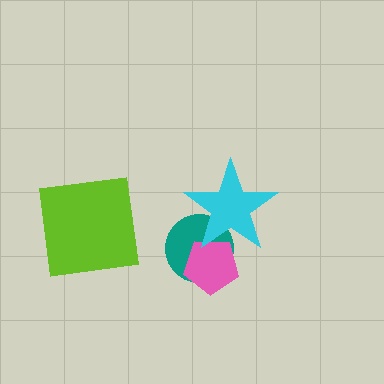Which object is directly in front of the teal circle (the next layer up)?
The pink pentagon is directly in front of the teal circle.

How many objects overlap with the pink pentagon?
2 objects overlap with the pink pentagon.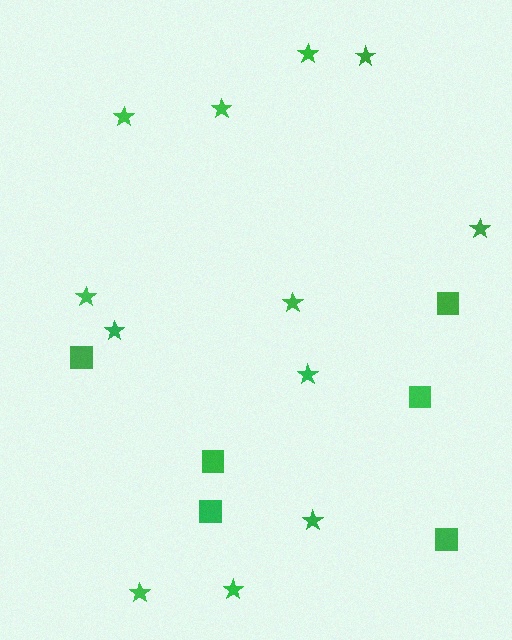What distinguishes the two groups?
There are 2 groups: one group of squares (6) and one group of stars (12).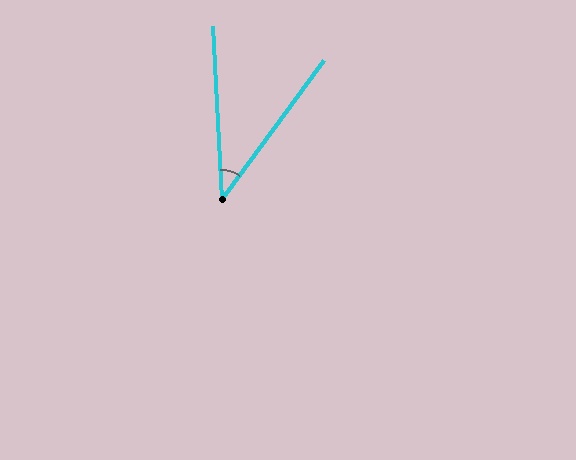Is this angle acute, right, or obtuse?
It is acute.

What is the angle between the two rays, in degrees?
Approximately 39 degrees.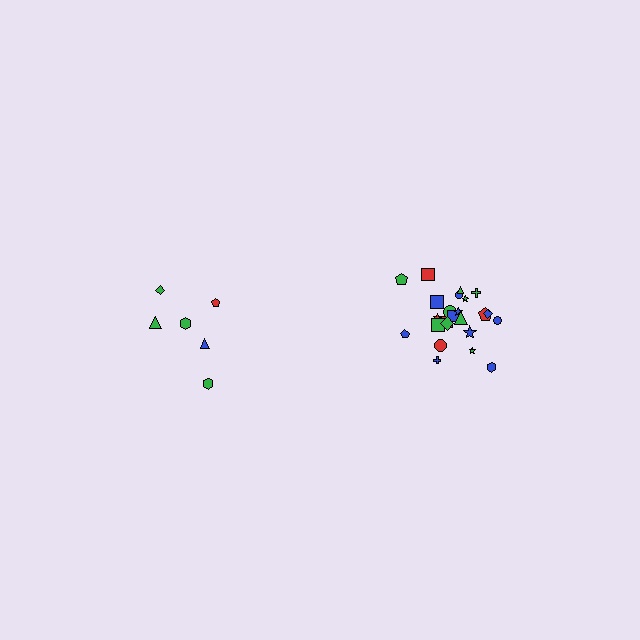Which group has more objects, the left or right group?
The right group.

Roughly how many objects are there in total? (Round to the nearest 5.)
Roughly 30 objects in total.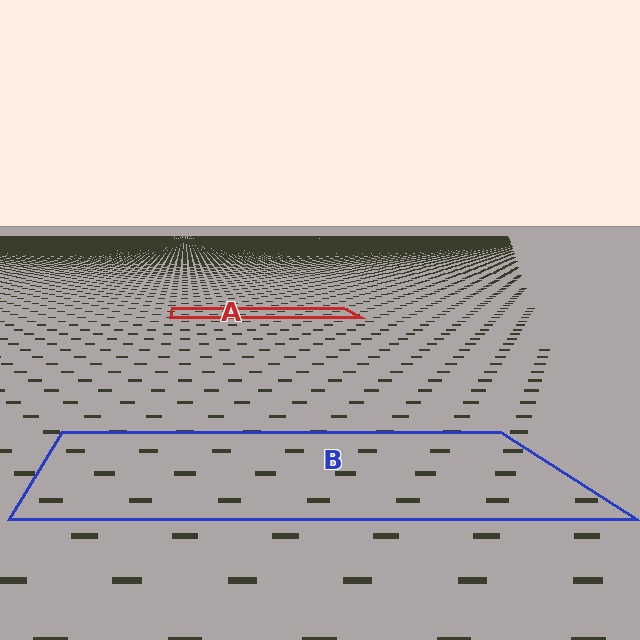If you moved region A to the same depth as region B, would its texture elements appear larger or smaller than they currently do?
They would appear larger. At a closer depth, the same texture elements are projected at a bigger on-screen size.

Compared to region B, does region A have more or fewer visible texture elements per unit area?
Region A has more texture elements per unit area — they are packed more densely because it is farther away.